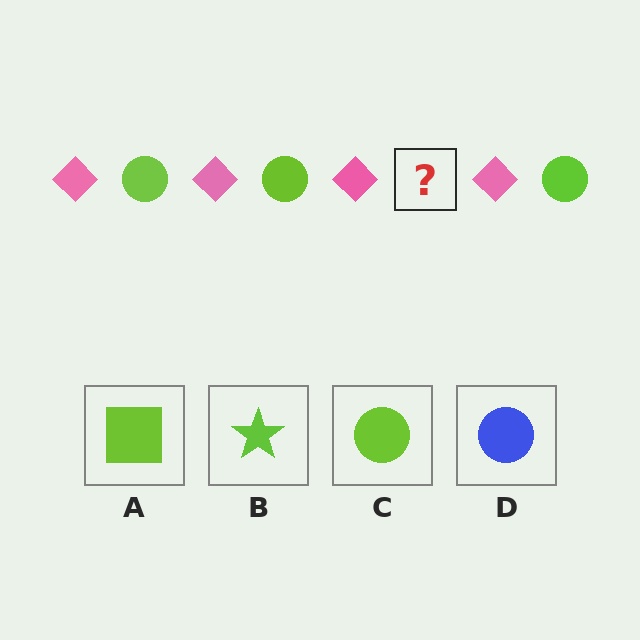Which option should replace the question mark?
Option C.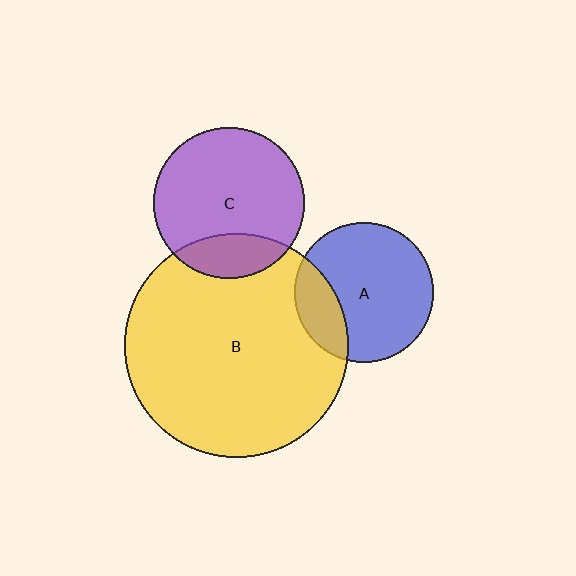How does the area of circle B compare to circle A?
Approximately 2.6 times.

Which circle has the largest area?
Circle B (yellow).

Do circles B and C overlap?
Yes.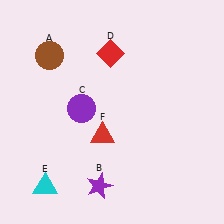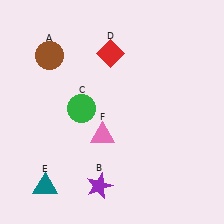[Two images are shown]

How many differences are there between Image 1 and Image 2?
There are 3 differences between the two images.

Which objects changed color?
C changed from purple to green. E changed from cyan to teal. F changed from red to pink.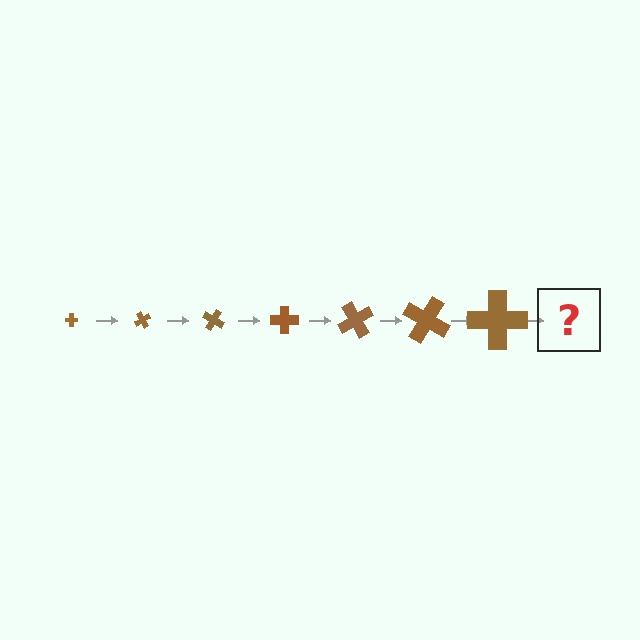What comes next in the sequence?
The next element should be a cross, larger than the previous one and rotated 420 degrees from the start.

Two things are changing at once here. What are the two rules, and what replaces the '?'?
The two rules are that the cross grows larger each step and it rotates 60 degrees each step. The '?' should be a cross, larger than the previous one and rotated 420 degrees from the start.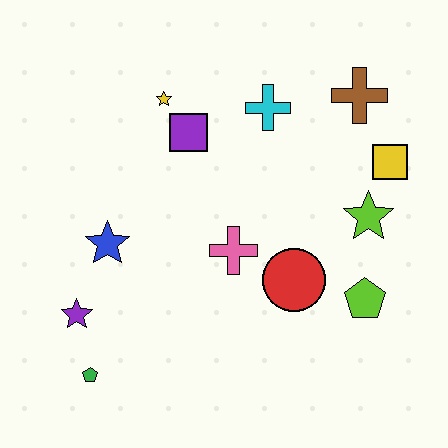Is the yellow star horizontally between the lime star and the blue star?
Yes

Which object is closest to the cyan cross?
The purple square is closest to the cyan cross.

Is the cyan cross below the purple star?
No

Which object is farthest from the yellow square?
The green pentagon is farthest from the yellow square.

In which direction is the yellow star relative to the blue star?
The yellow star is above the blue star.